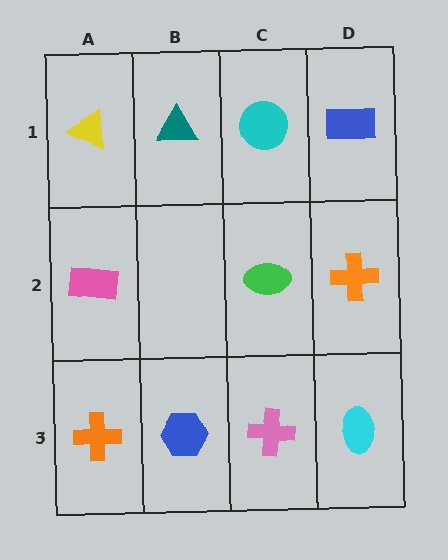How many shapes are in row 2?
3 shapes.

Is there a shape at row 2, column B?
No, that cell is empty.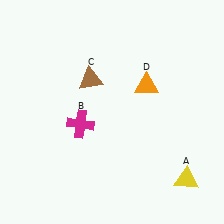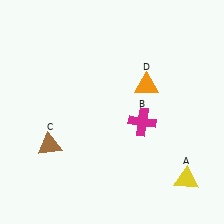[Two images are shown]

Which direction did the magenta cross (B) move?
The magenta cross (B) moved right.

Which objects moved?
The objects that moved are: the magenta cross (B), the brown triangle (C).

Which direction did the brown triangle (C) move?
The brown triangle (C) moved down.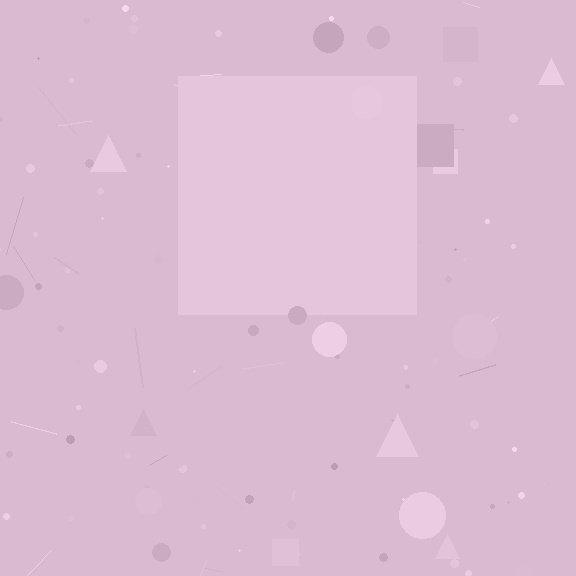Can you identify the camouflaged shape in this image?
The camouflaged shape is a square.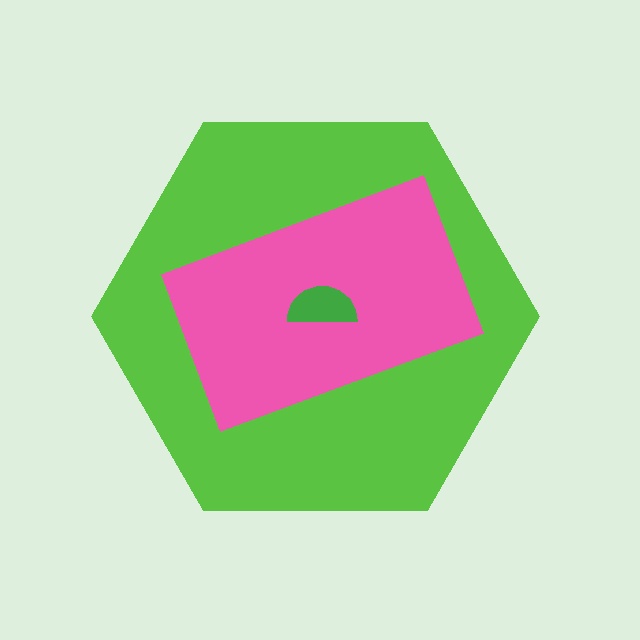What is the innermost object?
The green semicircle.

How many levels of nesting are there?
3.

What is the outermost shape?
The lime hexagon.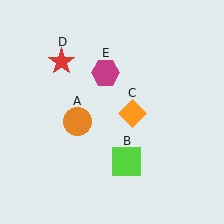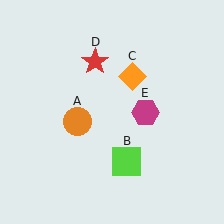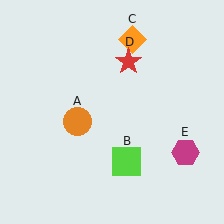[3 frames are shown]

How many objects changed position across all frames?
3 objects changed position: orange diamond (object C), red star (object D), magenta hexagon (object E).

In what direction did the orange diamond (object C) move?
The orange diamond (object C) moved up.